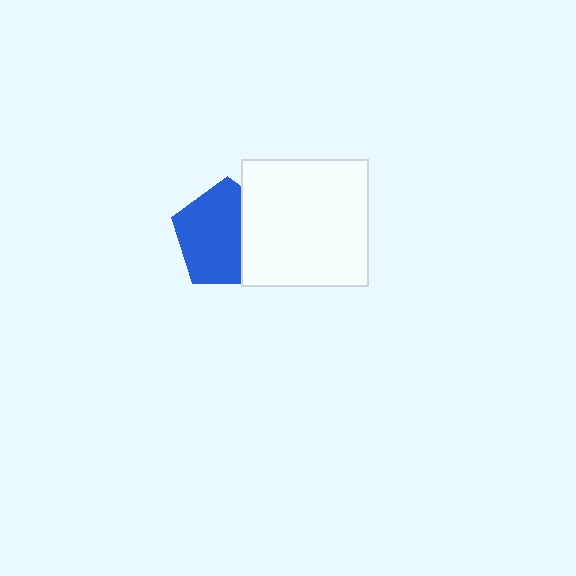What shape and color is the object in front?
The object in front is a white square.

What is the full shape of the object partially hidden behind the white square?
The partially hidden object is a blue pentagon.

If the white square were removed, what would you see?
You would see the complete blue pentagon.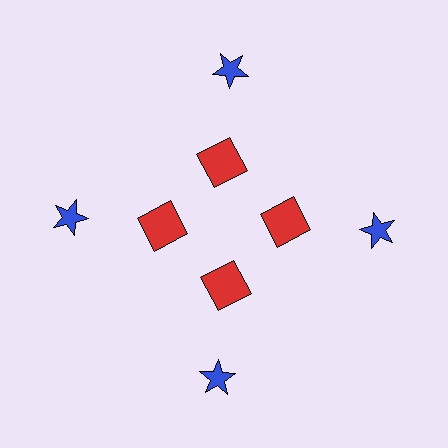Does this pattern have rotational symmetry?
Yes, this pattern has 4-fold rotational symmetry. It looks the same after rotating 90 degrees around the center.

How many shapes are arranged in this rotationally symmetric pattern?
There are 8 shapes, arranged in 4 groups of 2.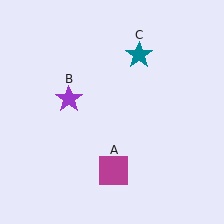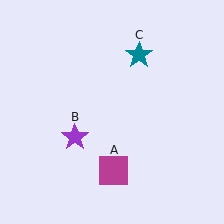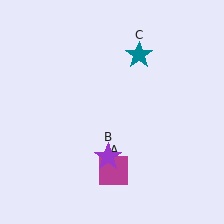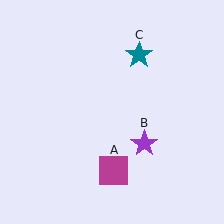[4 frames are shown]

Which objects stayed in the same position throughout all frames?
Magenta square (object A) and teal star (object C) remained stationary.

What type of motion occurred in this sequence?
The purple star (object B) rotated counterclockwise around the center of the scene.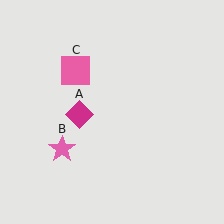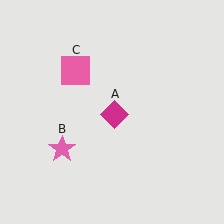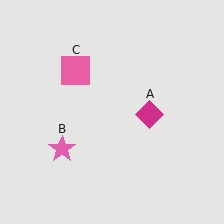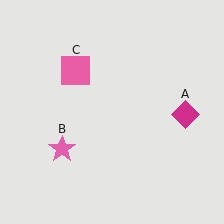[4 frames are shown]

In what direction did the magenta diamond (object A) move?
The magenta diamond (object A) moved right.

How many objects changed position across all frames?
1 object changed position: magenta diamond (object A).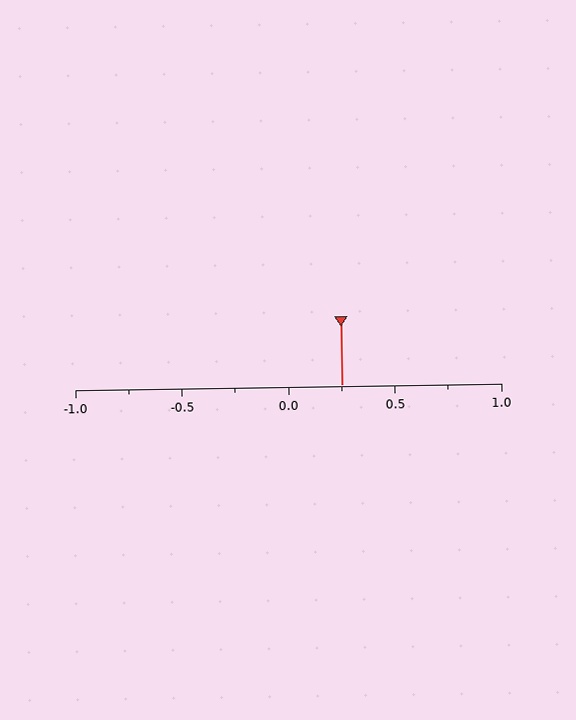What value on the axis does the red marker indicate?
The marker indicates approximately 0.25.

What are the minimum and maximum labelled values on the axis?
The axis runs from -1.0 to 1.0.